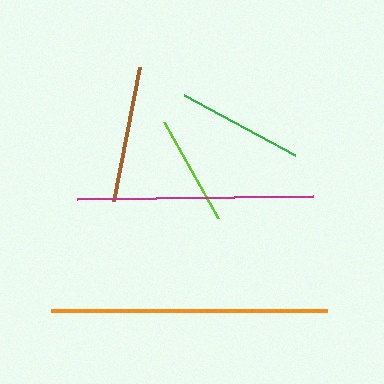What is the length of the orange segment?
The orange segment is approximately 276 pixels long.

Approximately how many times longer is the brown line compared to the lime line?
The brown line is approximately 1.2 times the length of the lime line.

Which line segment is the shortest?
The lime line is the shortest at approximately 110 pixels.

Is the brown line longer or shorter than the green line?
The brown line is longer than the green line.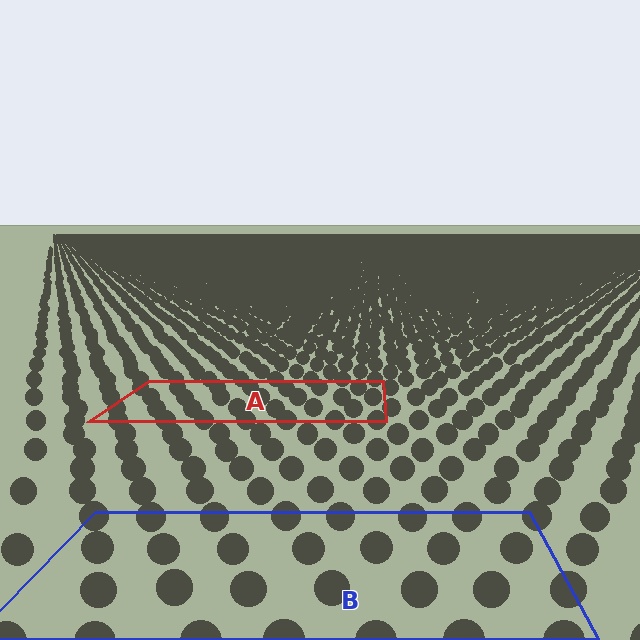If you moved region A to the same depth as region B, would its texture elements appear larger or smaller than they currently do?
They would appear larger. At a closer depth, the same texture elements are projected at a bigger on-screen size.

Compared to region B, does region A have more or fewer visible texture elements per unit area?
Region A has more texture elements per unit area — they are packed more densely because it is farther away.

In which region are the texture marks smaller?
The texture marks are smaller in region A, because it is farther away.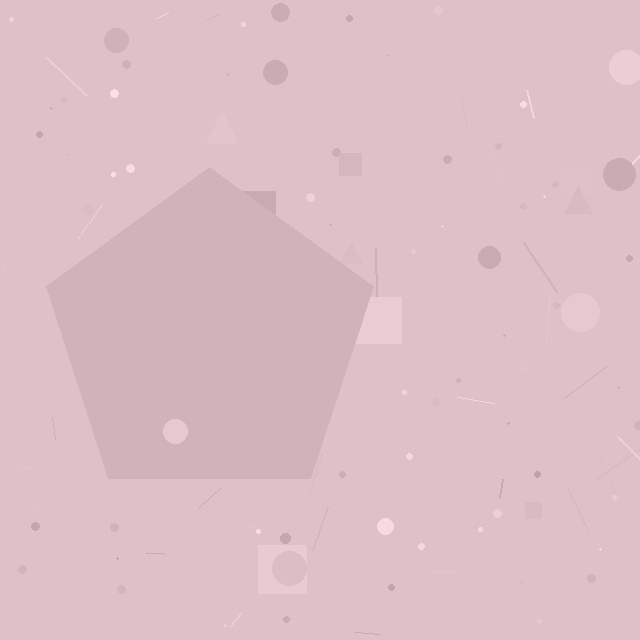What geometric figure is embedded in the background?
A pentagon is embedded in the background.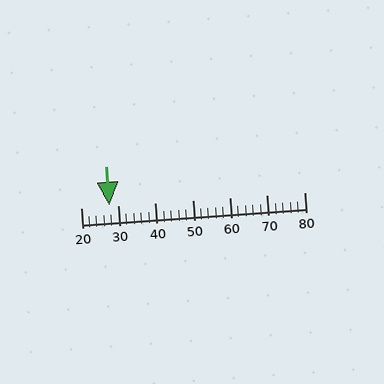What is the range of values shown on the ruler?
The ruler shows values from 20 to 80.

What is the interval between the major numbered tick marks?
The major tick marks are spaced 10 units apart.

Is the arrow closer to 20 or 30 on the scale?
The arrow is closer to 30.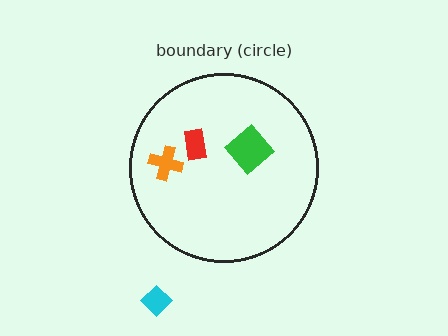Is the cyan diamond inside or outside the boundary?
Outside.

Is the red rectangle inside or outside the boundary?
Inside.